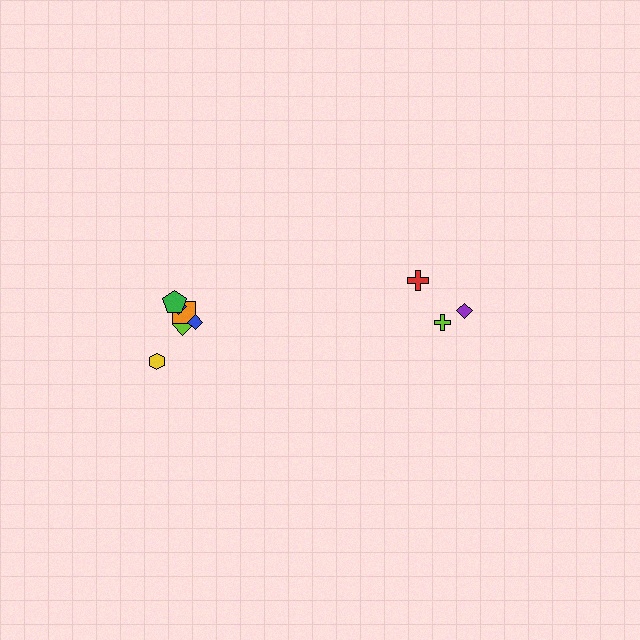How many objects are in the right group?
There are 3 objects.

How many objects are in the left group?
There are 6 objects.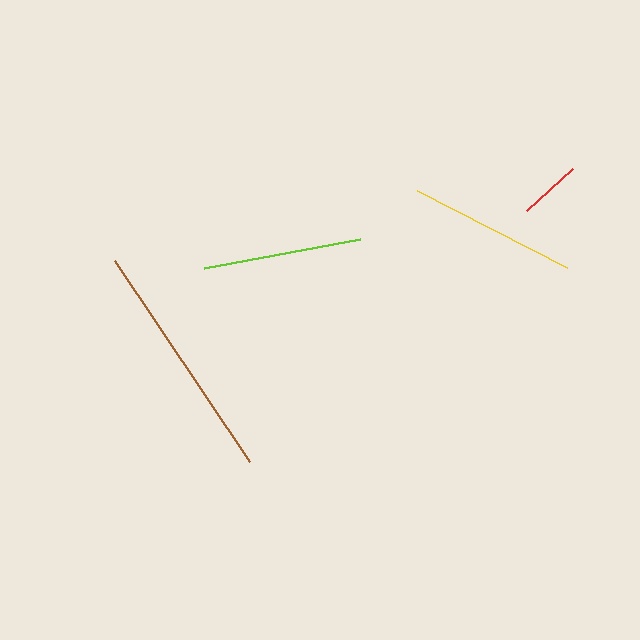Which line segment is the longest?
The brown line is the longest at approximately 242 pixels.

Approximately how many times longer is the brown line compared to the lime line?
The brown line is approximately 1.5 times the length of the lime line.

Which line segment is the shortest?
The red line is the shortest at approximately 63 pixels.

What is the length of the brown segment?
The brown segment is approximately 242 pixels long.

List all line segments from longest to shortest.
From longest to shortest: brown, yellow, lime, red.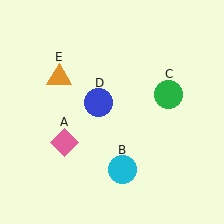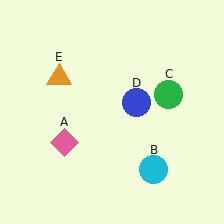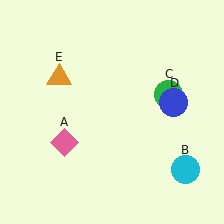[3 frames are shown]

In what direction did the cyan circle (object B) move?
The cyan circle (object B) moved right.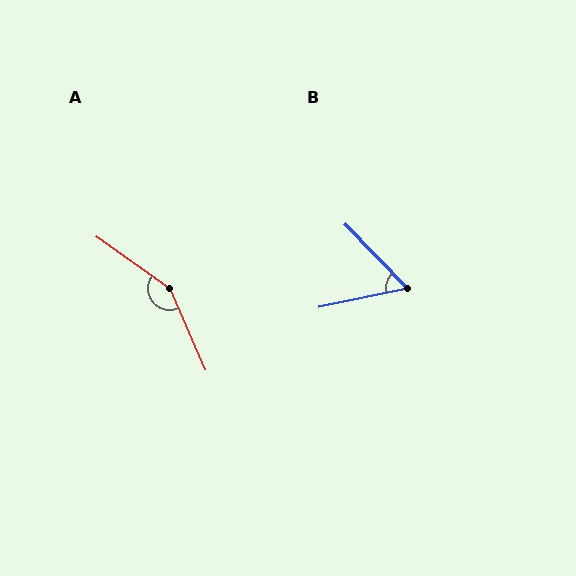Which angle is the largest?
A, at approximately 149 degrees.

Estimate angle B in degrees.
Approximately 58 degrees.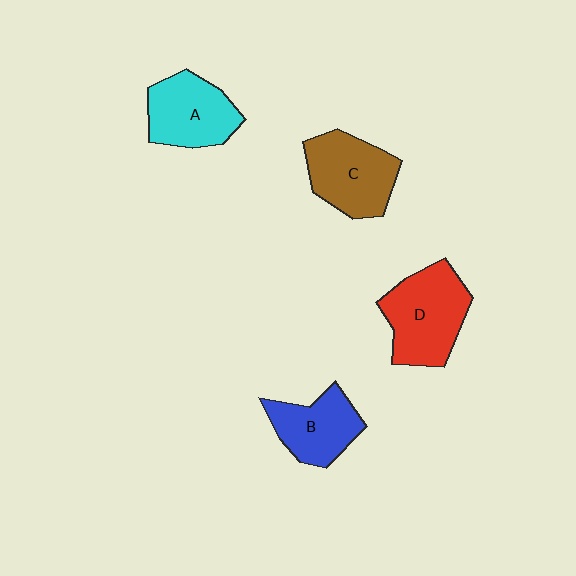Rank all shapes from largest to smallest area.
From largest to smallest: D (red), C (brown), A (cyan), B (blue).